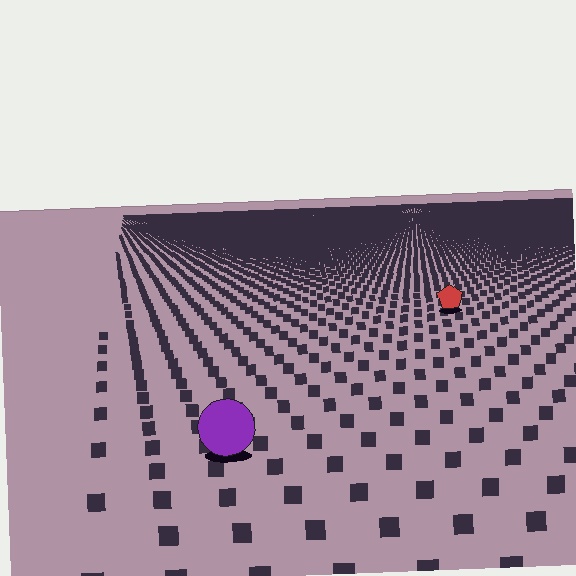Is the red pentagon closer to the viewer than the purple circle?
No. The purple circle is closer — you can tell from the texture gradient: the ground texture is coarser near it.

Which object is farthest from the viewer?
The red pentagon is farthest from the viewer. It appears smaller and the ground texture around it is denser.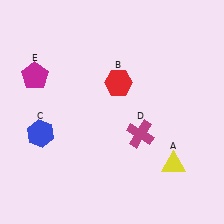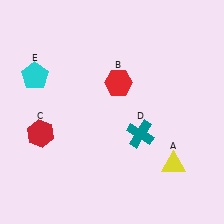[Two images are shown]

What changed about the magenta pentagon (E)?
In Image 1, E is magenta. In Image 2, it changed to cyan.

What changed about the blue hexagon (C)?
In Image 1, C is blue. In Image 2, it changed to red.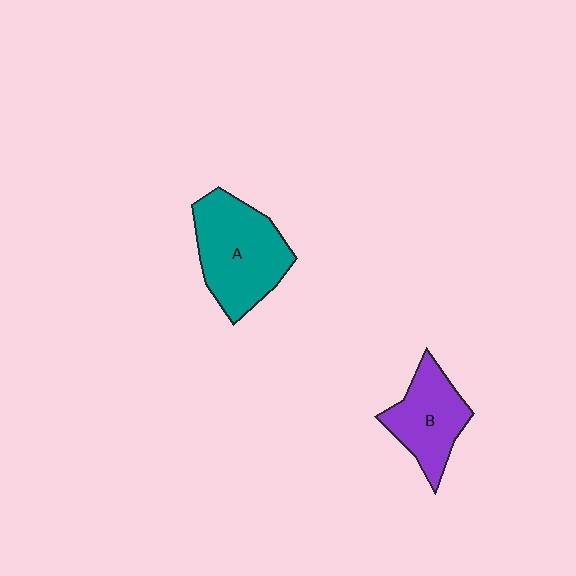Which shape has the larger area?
Shape A (teal).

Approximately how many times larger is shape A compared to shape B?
Approximately 1.4 times.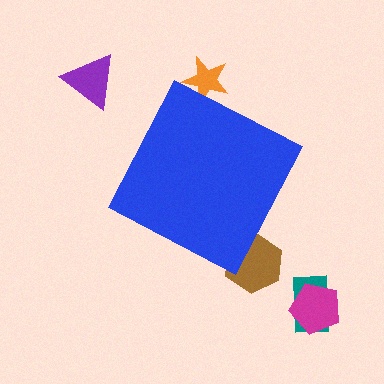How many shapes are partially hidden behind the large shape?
2 shapes are partially hidden.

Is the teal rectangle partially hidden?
No, the teal rectangle is fully visible.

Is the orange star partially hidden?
Yes, the orange star is partially hidden behind the blue diamond.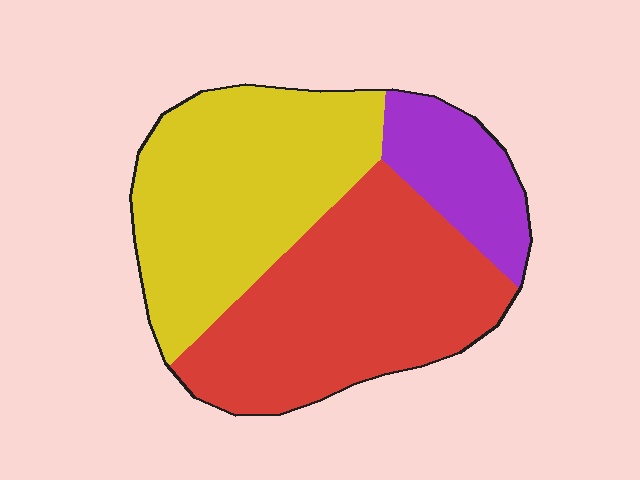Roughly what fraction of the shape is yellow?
Yellow covers roughly 40% of the shape.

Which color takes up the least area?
Purple, at roughly 15%.